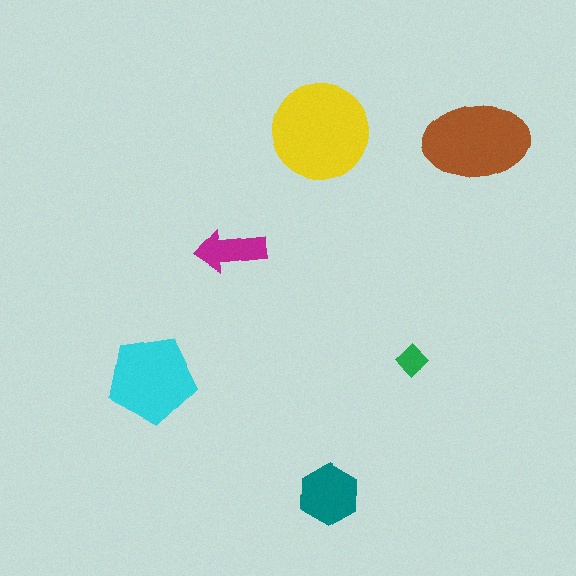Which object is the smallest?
The green diamond.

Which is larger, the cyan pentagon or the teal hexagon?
The cyan pentagon.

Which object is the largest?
The yellow circle.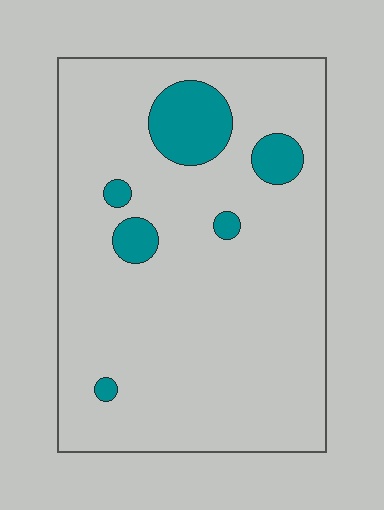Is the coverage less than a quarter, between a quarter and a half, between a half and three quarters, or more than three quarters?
Less than a quarter.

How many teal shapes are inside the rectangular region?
6.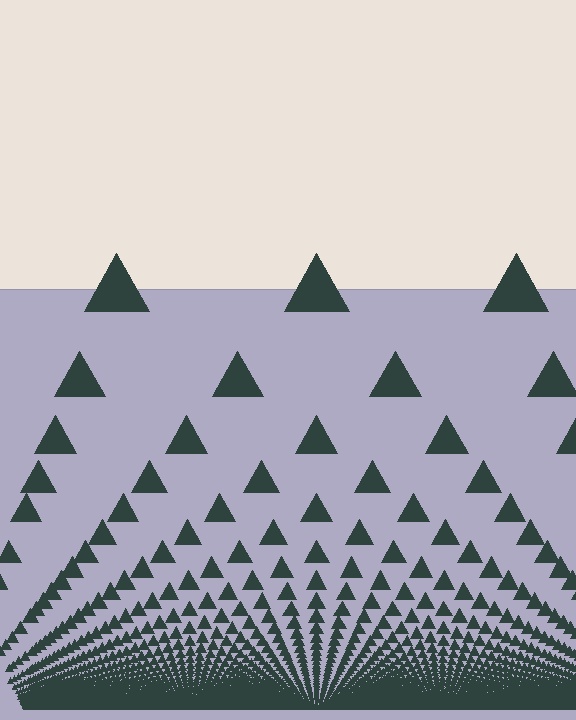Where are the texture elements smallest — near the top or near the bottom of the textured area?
Near the bottom.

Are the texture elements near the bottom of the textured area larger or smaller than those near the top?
Smaller. The gradient is inverted — elements near the bottom are smaller and denser.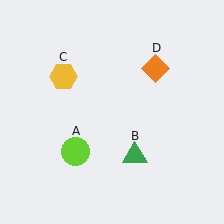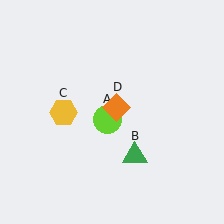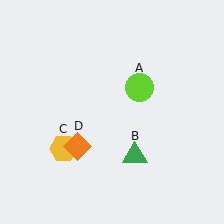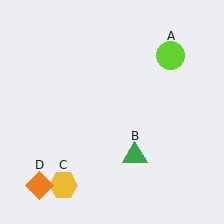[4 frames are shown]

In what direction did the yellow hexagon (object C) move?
The yellow hexagon (object C) moved down.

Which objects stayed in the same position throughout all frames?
Green triangle (object B) remained stationary.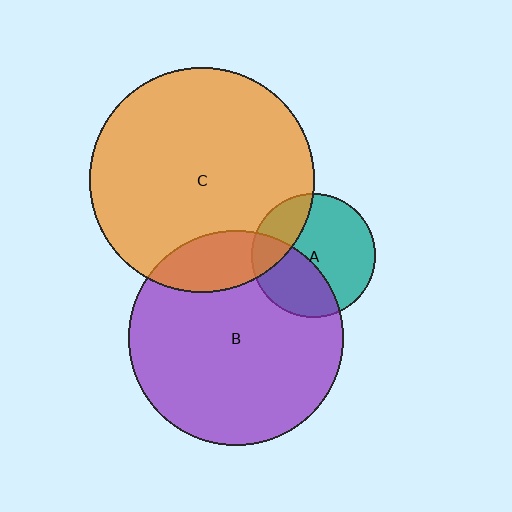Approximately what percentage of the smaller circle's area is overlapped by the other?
Approximately 25%.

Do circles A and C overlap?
Yes.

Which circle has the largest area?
Circle C (orange).